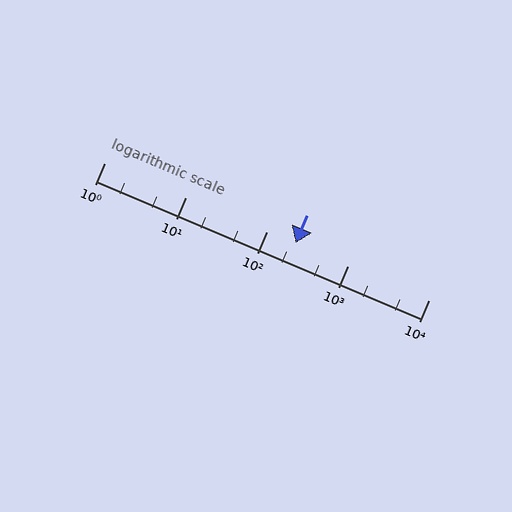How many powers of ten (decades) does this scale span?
The scale spans 4 decades, from 1 to 10000.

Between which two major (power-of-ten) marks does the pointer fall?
The pointer is between 100 and 1000.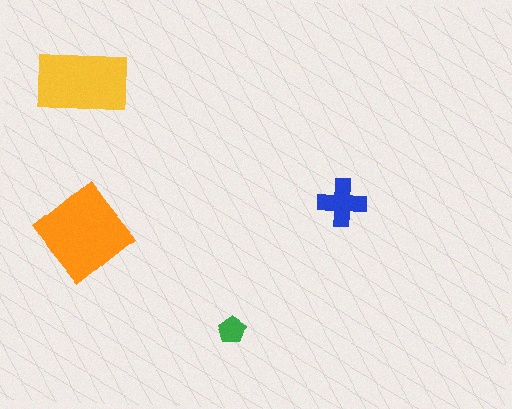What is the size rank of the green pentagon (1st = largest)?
4th.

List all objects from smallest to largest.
The green pentagon, the blue cross, the yellow rectangle, the orange diamond.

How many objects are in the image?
There are 4 objects in the image.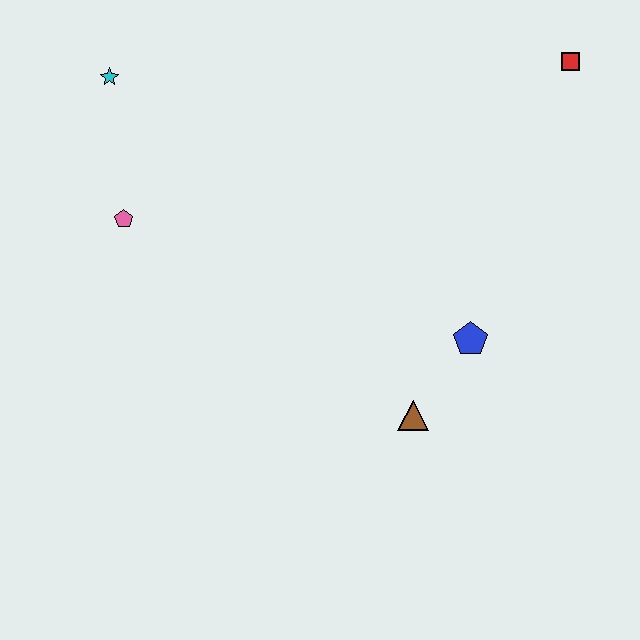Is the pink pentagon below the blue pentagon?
No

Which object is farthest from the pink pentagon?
The red square is farthest from the pink pentagon.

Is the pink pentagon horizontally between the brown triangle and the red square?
No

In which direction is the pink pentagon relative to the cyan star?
The pink pentagon is below the cyan star.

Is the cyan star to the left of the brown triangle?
Yes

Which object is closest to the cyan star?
The pink pentagon is closest to the cyan star.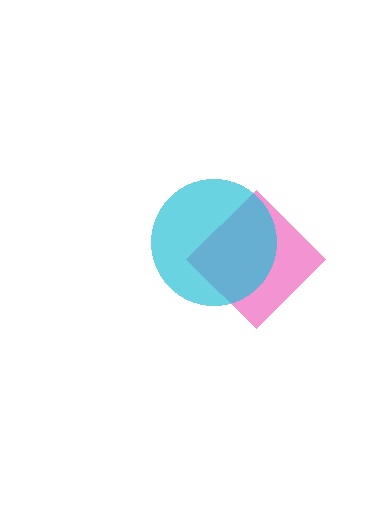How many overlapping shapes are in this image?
There are 2 overlapping shapes in the image.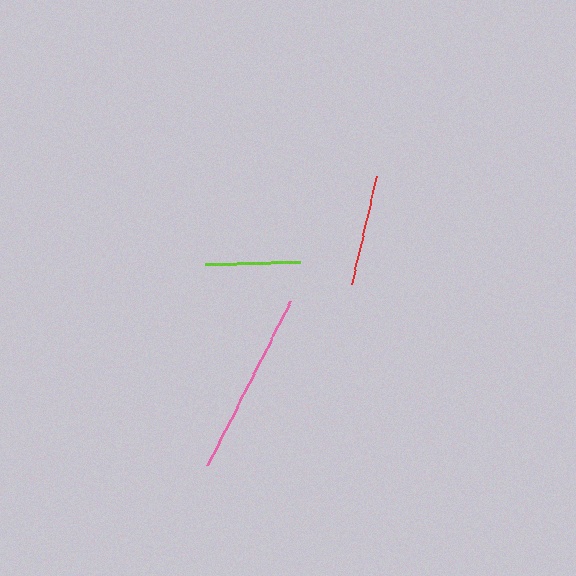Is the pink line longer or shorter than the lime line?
The pink line is longer than the lime line.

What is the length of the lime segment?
The lime segment is approximately 95 pixels long.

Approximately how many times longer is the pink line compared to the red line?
The pink line is approximately 1.7 times the length of the red line.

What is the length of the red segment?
The red segment is approximately 110 pixels long.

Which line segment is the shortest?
The lime line is the shortest at approximately 95 pixels.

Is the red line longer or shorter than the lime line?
The red line is longer than the lime line.